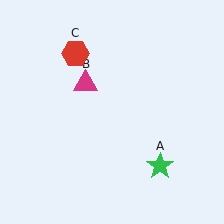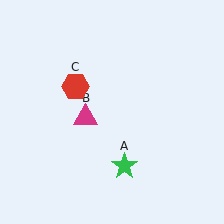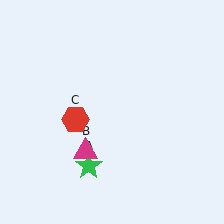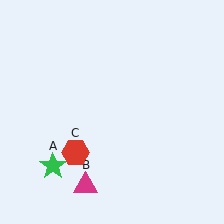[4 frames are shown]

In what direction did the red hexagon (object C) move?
The red hexagon (object C) moved down.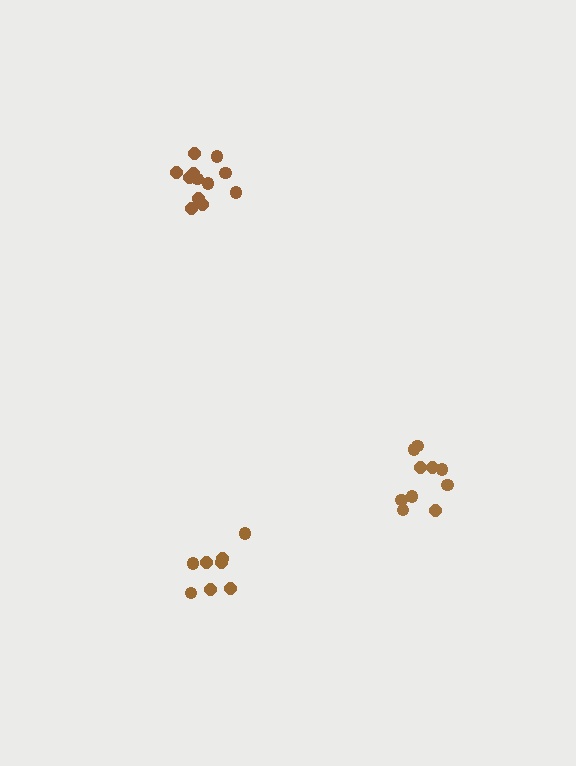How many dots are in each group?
Group 1: 8 dots, Group 2: 10 dots, Group 3: 12 dots (30 total).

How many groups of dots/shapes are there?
There are 3 groups.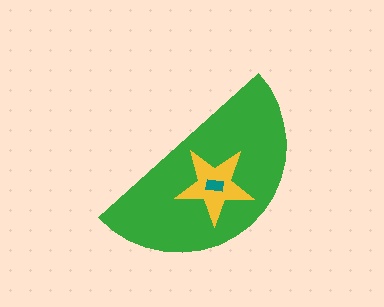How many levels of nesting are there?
3.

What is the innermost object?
The teal rectangle.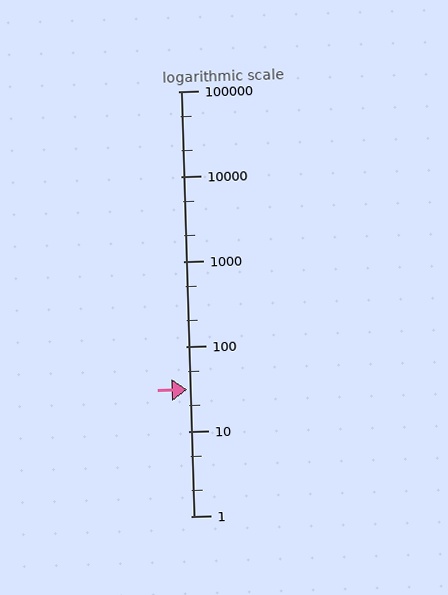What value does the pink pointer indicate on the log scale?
The pointer indicates approximately 31.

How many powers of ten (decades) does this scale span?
The scale spans 5 decades, from 1 to 100000.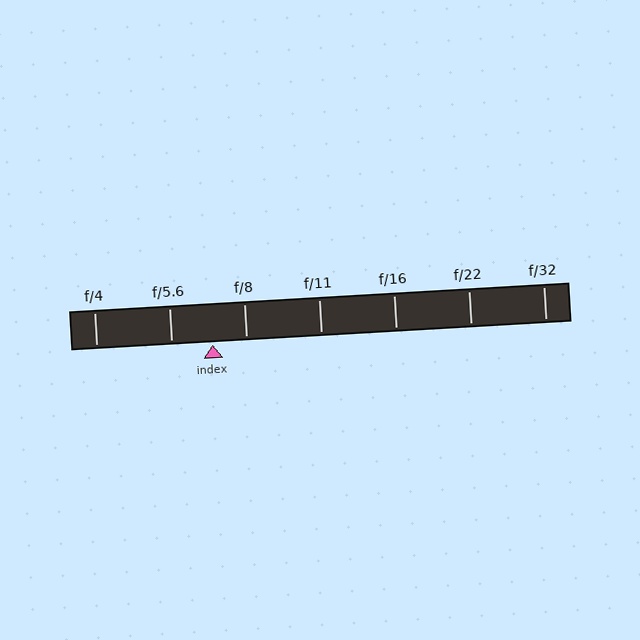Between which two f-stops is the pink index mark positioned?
The index mark is between f/5.6 and f/8.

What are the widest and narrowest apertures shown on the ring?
The widest aperture shown is f/4 and the narrowest is f/32.